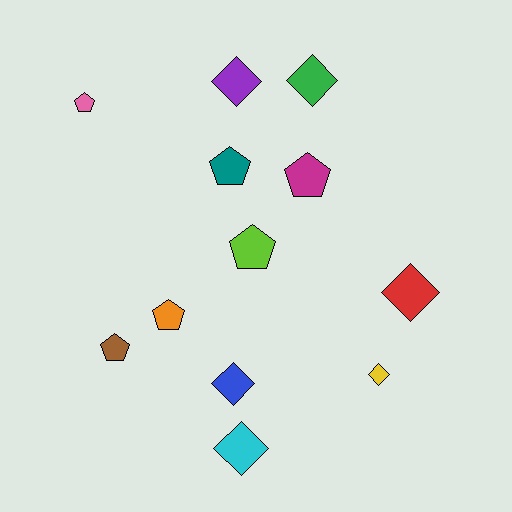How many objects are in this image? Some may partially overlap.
There are 12 objects.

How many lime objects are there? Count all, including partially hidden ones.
There is 1 lime object.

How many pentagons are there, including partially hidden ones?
There are 6 pentagons.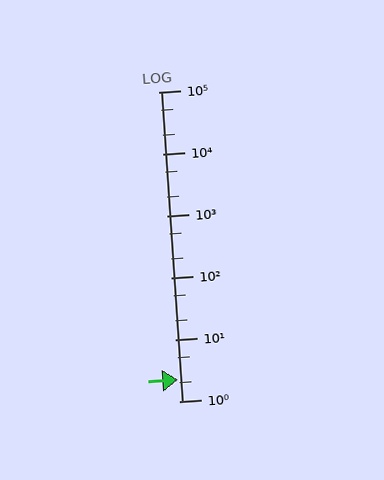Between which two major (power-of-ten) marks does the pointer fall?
The pointer is between 1 and 10.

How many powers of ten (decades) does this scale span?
The scale spans 5 decades, from 1 to 100000.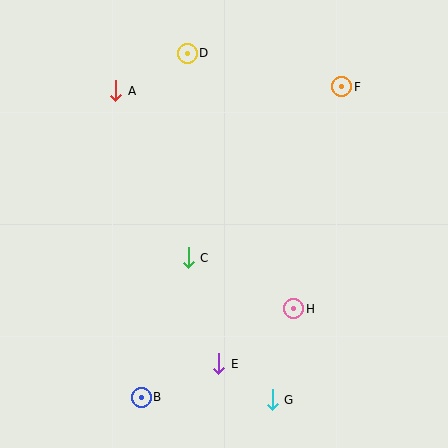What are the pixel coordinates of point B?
Point B is at (141, 397).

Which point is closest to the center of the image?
Point C at (188, 258) is closest to the center.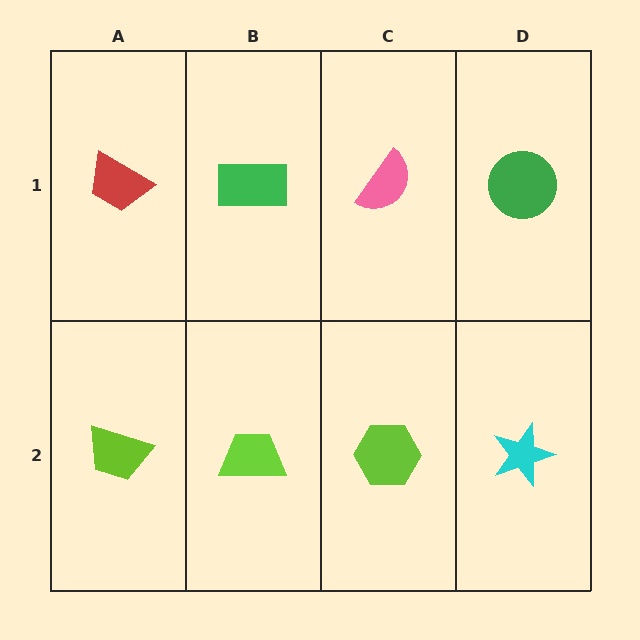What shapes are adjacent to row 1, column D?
A cyan star (row 2, column D), a pink semicircle (row 1, column C).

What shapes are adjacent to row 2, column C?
A pink semicircle (row 1, column C), a lime trapezoid (row 2, column B), a cyan star (row 2, column D).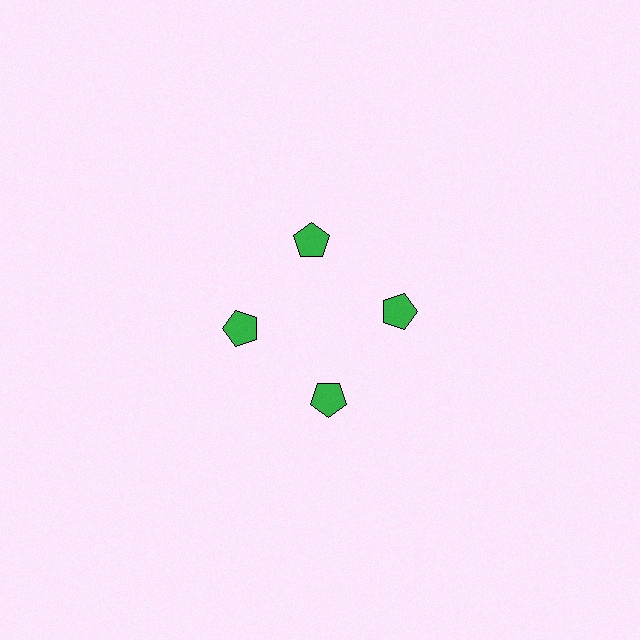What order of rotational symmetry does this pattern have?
This pattern has 4-fold rotational symmetry.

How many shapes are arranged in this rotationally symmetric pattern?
There are 4 shapes, arranged in 4 groups of 1.